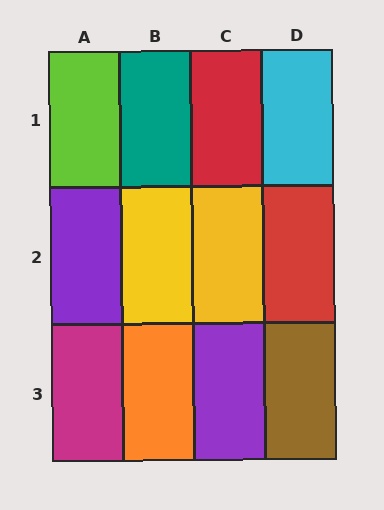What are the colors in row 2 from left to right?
Purple, yellow, yellow, red.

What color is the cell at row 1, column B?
Teal.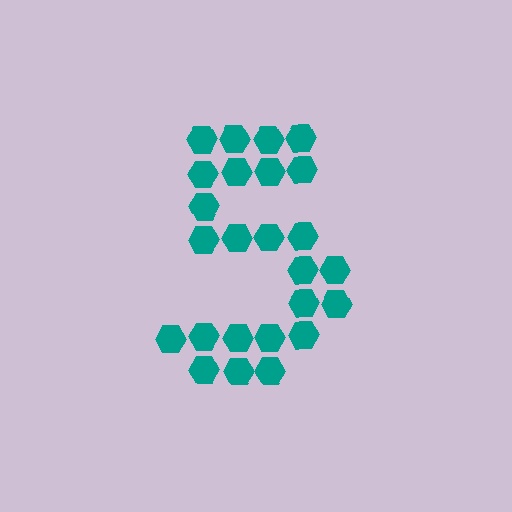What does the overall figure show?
The overall figure shows the digit 5.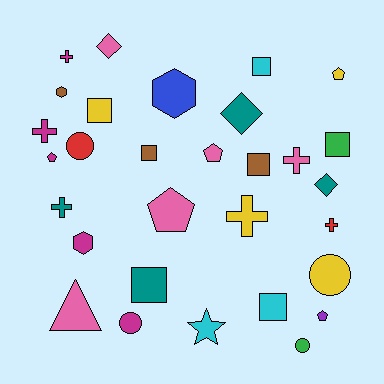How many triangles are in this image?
There is 1 triangle.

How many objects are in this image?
There are 30 objects.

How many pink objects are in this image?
There are 5 pink objects.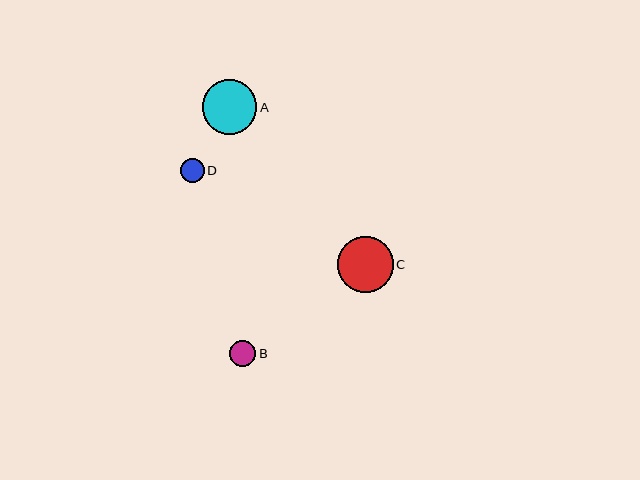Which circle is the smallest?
Circle D is the smallest with a size of approximately 24 pixels.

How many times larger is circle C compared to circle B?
Circle C is approximately 2.1 times the size of circle B.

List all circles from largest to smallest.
From largest to smallest: C, A, B, D.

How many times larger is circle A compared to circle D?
Circle A is approximately 2.3 times the size of circle D.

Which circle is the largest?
Circle C is the largest with a size of approximately 56 pixels.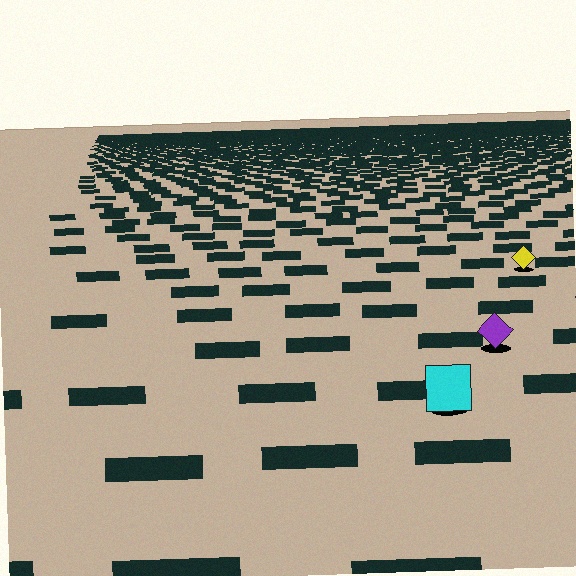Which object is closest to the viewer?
The cyan square is closest. The texture marks near it are larger and more spread out.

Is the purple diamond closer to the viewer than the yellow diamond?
Yes. The purple diamond is closer — you can tell from the texture gradient: the ground texture is coarser near it.